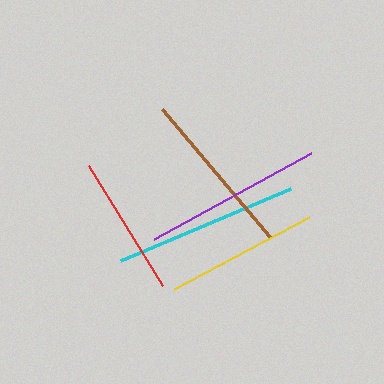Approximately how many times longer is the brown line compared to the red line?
The brown line is approximately 1.2 times the length of the red line.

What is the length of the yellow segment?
The yellow segment is approximately 153 pixels long.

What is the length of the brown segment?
The brown segment is approximately 168 pixels long.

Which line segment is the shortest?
The red line is the shortest at approximately 141 pixels.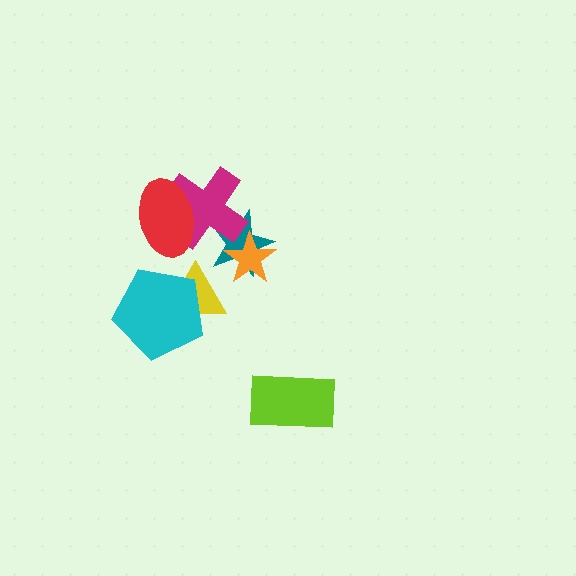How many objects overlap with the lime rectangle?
0 objects overlap with the lime rectangle.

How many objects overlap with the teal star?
2 objects overlap with the teal star.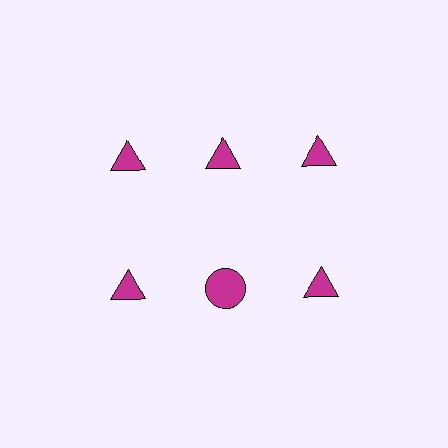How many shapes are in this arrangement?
There are 6 shapes arranged in a grid pattern.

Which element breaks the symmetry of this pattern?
The magenta circle in the second row, second from left column breaks the symmetry. All other shapes are magenta triangles.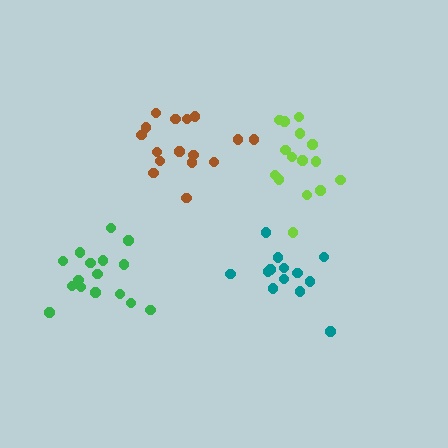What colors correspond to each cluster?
The clusters are colored: green, lime, brown, teal.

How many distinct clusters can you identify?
There are 4 distinct clusters.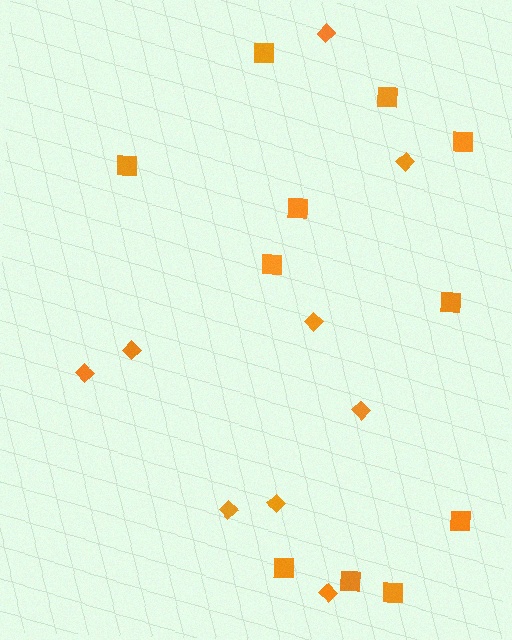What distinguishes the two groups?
There are 2 groups: one group of diamonds (9) and one group of squares (11).